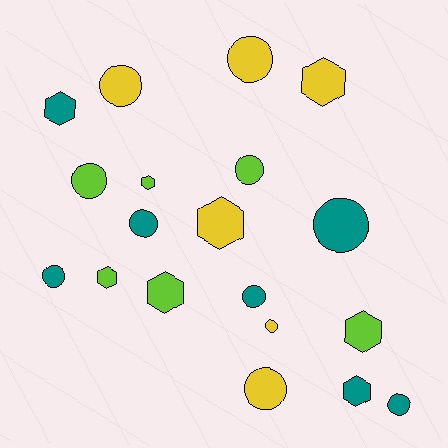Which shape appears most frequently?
Circle, with 11 objects.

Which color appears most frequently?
Teal, with 7 objects.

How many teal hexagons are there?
There are 2 teal hexagons.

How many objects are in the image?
There are 19 objects.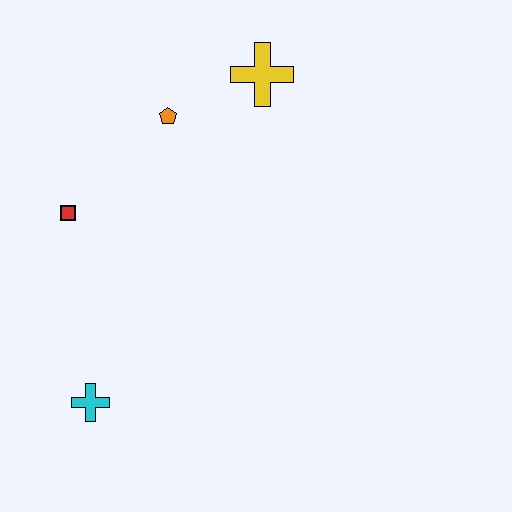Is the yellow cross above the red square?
Yes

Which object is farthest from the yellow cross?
The cyan cross is farthest from the yellow cross.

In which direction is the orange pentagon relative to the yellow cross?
The orange pentagon is to the left of the yellow cross.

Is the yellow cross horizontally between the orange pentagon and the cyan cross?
No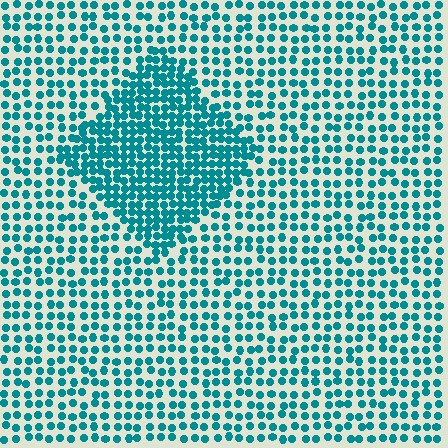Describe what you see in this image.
The image contains small teal elements arranged at two different densities. A diamond-shaped region is visible where the elements are more densely packed than the surrounding area.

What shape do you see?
I see a diamond.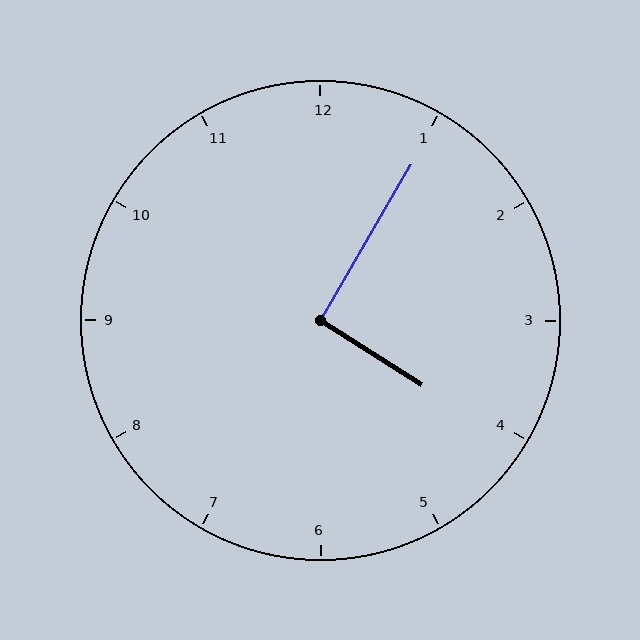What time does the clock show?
4:05.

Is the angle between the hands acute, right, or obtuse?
It is right.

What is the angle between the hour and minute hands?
Approximately 92 degrees.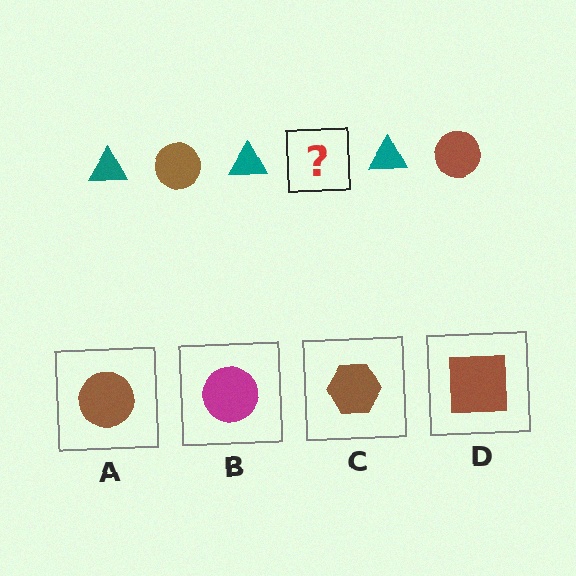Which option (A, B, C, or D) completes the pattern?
A.